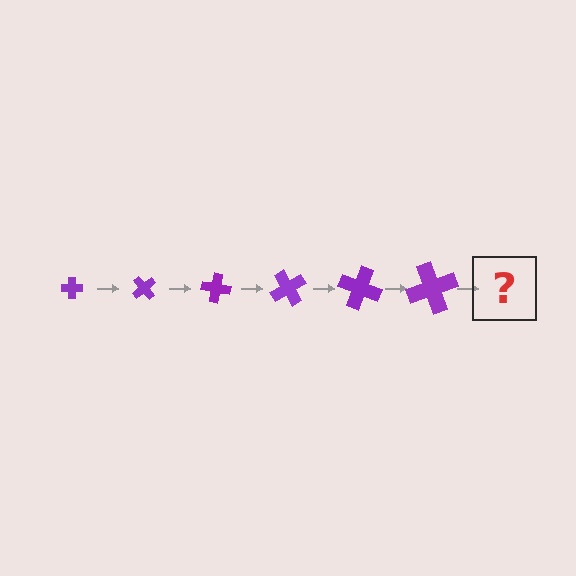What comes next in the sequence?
The next element should be a cross, larger than the previous one and rotated 300 degrees from the start.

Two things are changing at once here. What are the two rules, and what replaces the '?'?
The two rules are that the cross grows larger each step and it rotates 50 degrees each step. The '?' should be a cross, larger than the previous one and rotated 300 degrees from the start.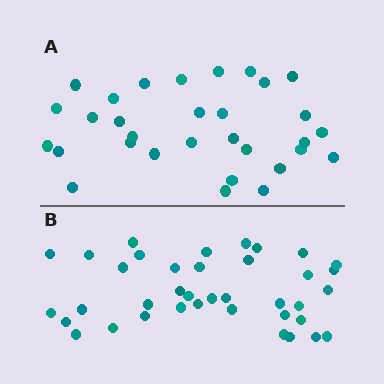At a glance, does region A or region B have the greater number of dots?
Region B (the bottom region) has more dots.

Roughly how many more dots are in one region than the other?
Region B has roughly 8 or so more dots than region A.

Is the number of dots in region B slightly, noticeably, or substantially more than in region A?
Region B has only slightly more — the two regions are fairly close. The ratio is roughly 1.2 to 1.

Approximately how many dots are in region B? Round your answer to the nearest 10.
About 40 dots. (The exact count is 38, which rounds to 40.)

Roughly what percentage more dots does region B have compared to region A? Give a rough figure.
About 25% more.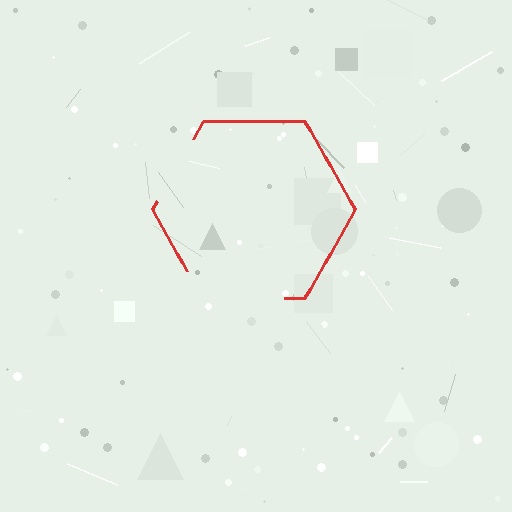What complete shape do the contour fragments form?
The contour fragments form a hexagon.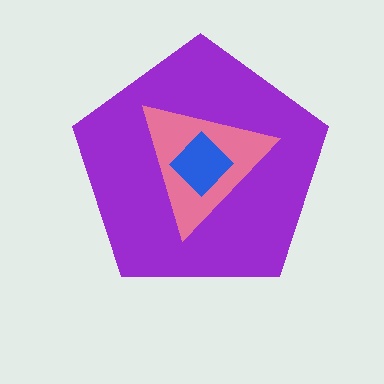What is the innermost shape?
The blue diamond.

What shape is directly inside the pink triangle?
The blue diamond.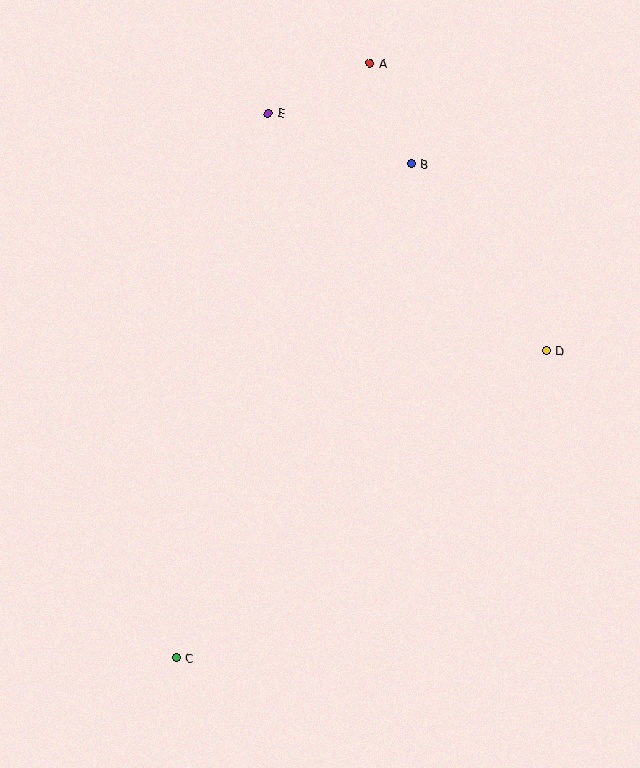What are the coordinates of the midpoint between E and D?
The midpoint between E and D is at (407, 232).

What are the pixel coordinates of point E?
Point E is at (268, 113).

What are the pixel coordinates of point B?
Point B is at (411, 164).